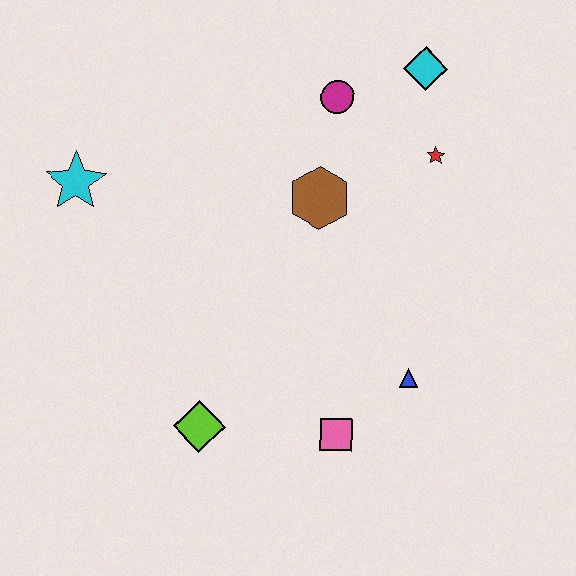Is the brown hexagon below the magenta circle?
Yes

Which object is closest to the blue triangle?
The pink square is closest to the blue triangle.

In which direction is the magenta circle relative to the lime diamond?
The magenta circle is above the lime diamond.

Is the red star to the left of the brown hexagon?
No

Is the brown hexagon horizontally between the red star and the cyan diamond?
No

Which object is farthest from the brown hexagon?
The lime diamond is farthest from the brown hexagon.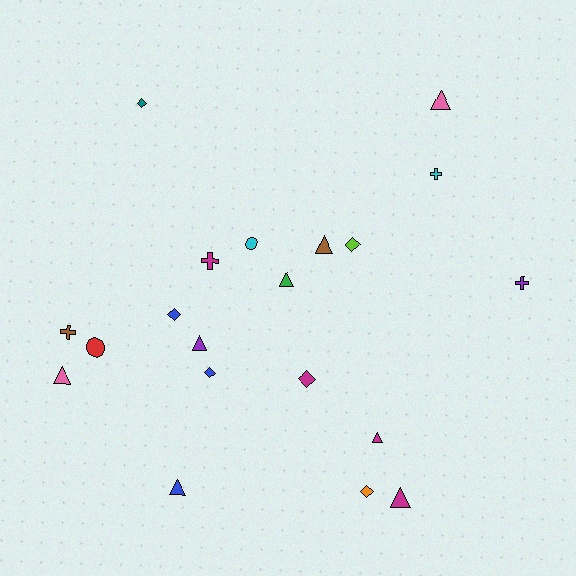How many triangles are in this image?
There are 8 triangles.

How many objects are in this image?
There are 20 objects.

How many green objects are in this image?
There is 1 green object.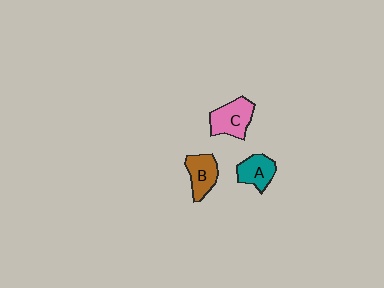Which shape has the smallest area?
Shape A (teal).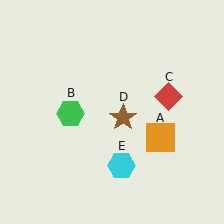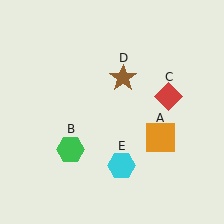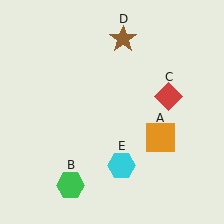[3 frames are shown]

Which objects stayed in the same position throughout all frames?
Orange square (object A) and red diamond (object C) and cyan hexagon (object E) remained stationary.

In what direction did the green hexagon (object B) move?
The green hexagon (object B) moved down.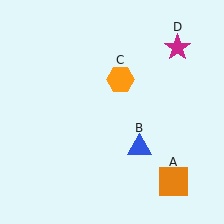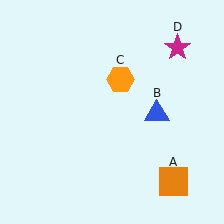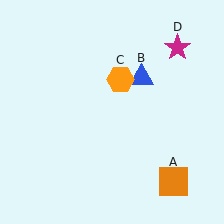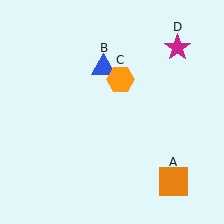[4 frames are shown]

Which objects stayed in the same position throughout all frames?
Orange square (object A) and orange hexagon (object C) and magenta star (object D) remained stationary.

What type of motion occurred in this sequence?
The blue triangle (object B) rotated counterclockwise around the center of the scene.